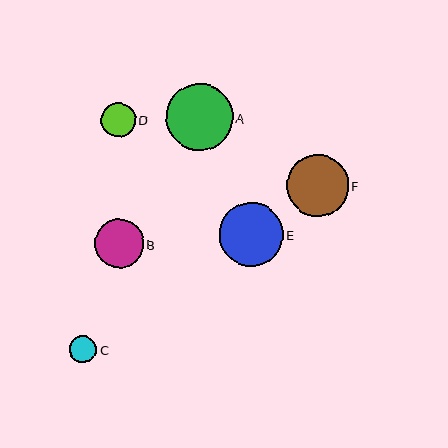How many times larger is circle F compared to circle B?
Circle F is approximately 1.3 times the size of circle B.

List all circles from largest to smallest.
From largest to smallest: A, E, F, B, D, C.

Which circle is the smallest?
Circle C is the smallest with a size of approximately 27 pixels.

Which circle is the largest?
Circle A is the largest with a size of approximately 67 pixels.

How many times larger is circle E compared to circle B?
Circle E is approximately 1.3 times the size of circle B.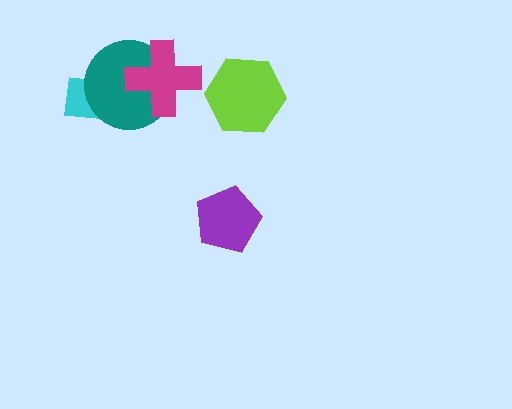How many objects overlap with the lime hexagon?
0 objects overlap with the lime hexagon.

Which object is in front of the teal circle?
The magenta cross is in front of the teal circle.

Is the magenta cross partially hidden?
No, no other shape covers it.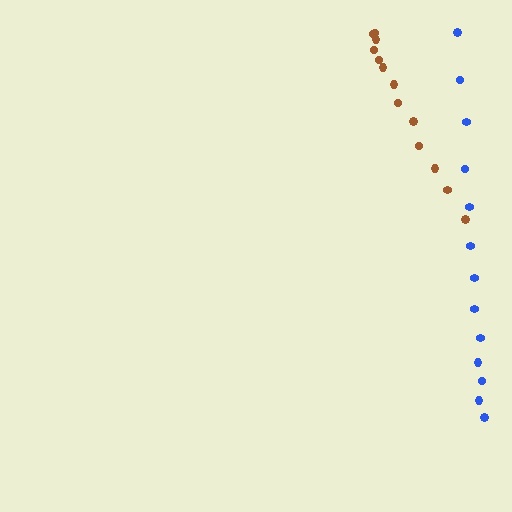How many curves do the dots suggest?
There are 2 distinct paths.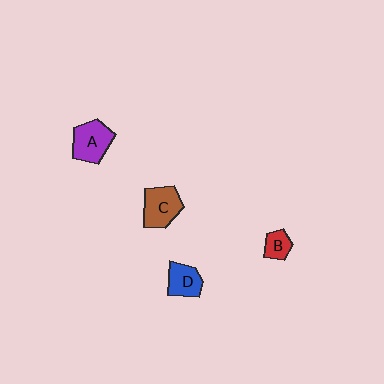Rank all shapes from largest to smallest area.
From largest to smallest: A (purple), C (brown), D (blue), B (red).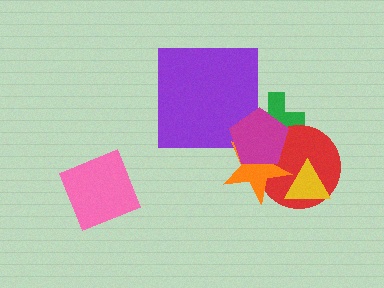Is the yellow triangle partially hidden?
Yes, it is partially covered by another shape.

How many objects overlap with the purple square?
1 object overlaps with the purple square.